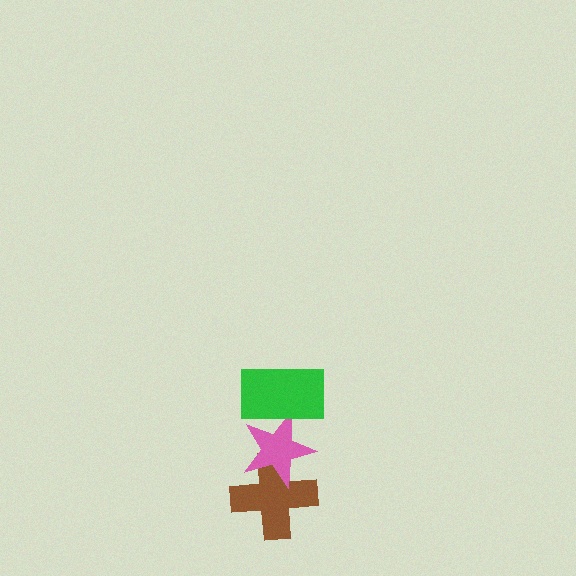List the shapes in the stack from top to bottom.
From top to bottom: the green rectangle, the pink star, the brown cross.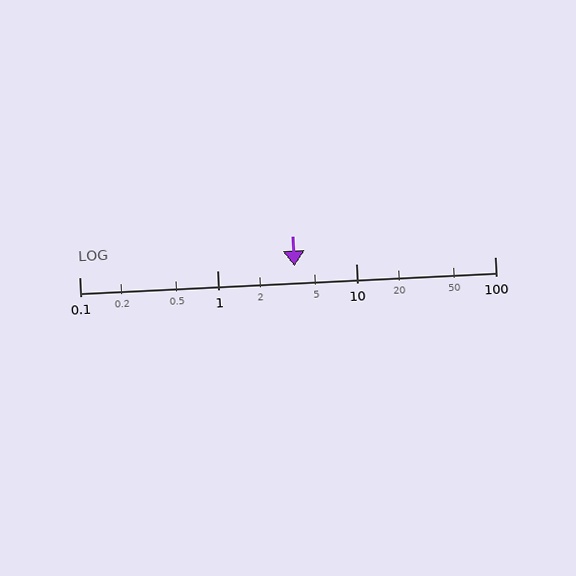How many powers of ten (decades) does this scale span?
The scale spans 3 decades, from 0.1 to 100.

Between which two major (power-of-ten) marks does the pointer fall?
The pointer is between 1 and 10.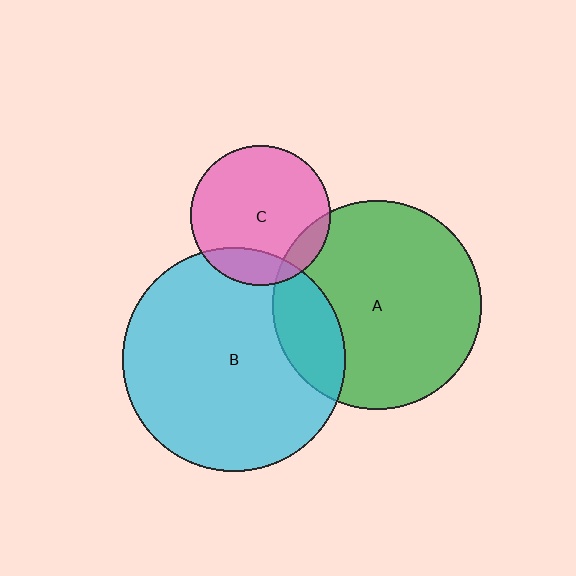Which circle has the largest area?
Circle B (cyan).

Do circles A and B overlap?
Yes.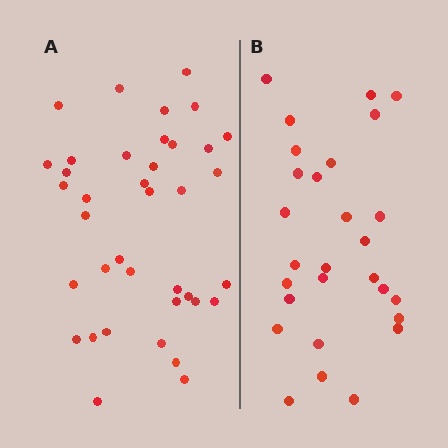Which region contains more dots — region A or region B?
Region A (the left region) has more dots.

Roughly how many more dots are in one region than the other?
Region A has roughly 10 or so more dots than region B.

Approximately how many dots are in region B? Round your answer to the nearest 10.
About 30 dots. (The exact count is 28, which rounds to 30.)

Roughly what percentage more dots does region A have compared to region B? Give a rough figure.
About 35% more.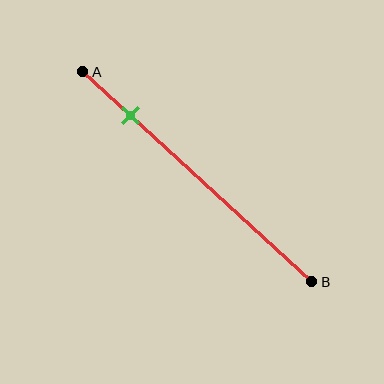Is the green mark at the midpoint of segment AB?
No, the mark is at about 20% from A, not at the 50% midpoint.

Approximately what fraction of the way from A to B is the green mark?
The green mark is approximately 20% of the way from A to B.